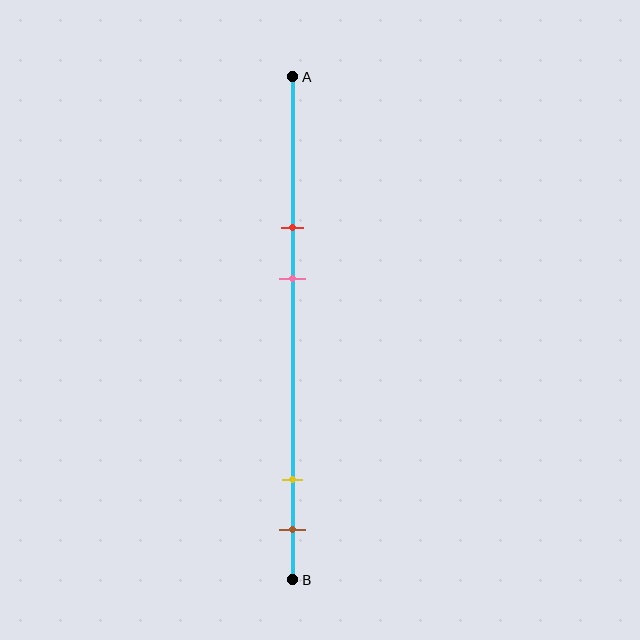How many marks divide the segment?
There are 4 marks dividing the segment.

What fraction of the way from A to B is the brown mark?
The brown mark is approximately 90% (0.9) of the way from A to B.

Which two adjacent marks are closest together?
The yellow and brown marks are the closest adjacent pair.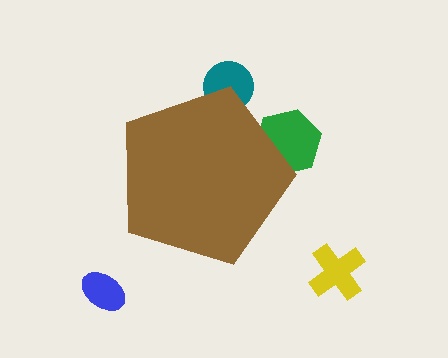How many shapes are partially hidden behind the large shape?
2 shapes are partially hidden.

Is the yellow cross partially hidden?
No, the yellow cross is fully visible.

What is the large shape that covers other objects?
A brown pentagon.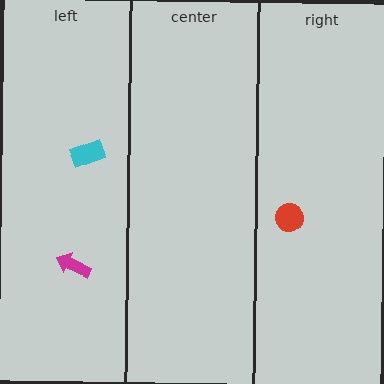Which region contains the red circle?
The right region.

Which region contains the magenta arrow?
The left region.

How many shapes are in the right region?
1.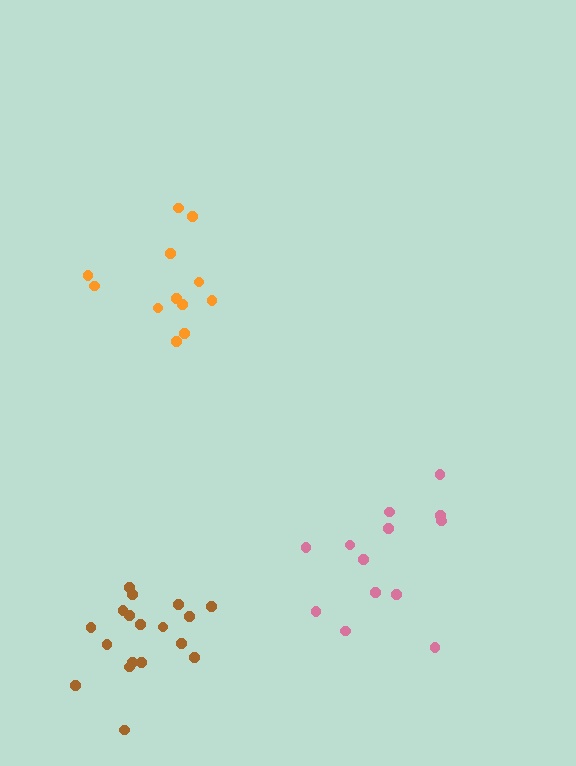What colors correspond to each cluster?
The clusters are colored: orange, brown, pink.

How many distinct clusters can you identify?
There are 3 distinct clusters.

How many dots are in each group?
Group 1: 12 dots, Group 2: 18 dots, Group 3: 13 dots (43 total).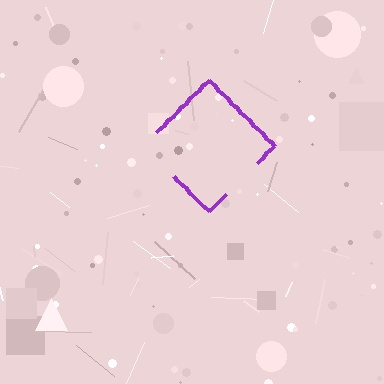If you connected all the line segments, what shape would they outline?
They would outline a diamond.